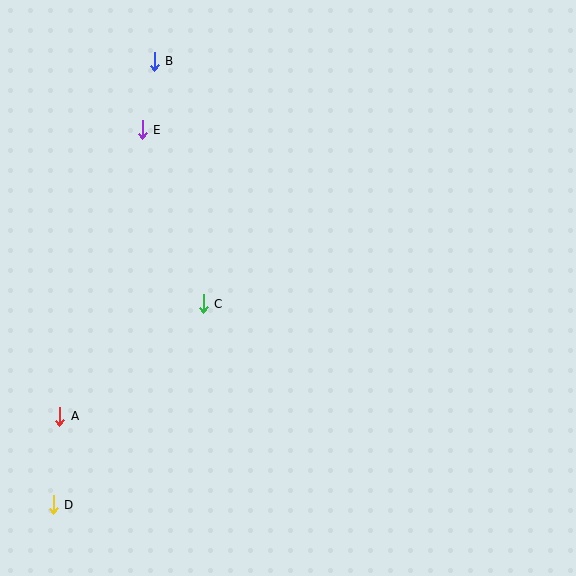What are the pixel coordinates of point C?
Point C is at (203, 304).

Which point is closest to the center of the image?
Point C at (203, 304) is closest to the center.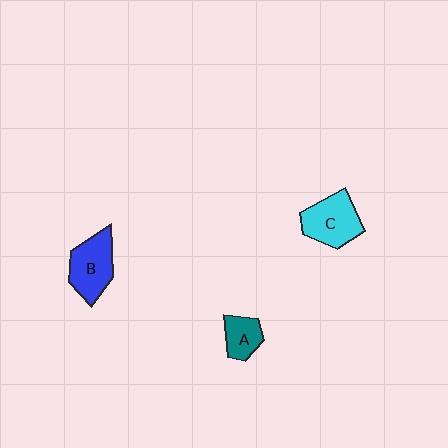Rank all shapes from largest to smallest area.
From largest to smallest: C (cyan), B (blue), A (teal).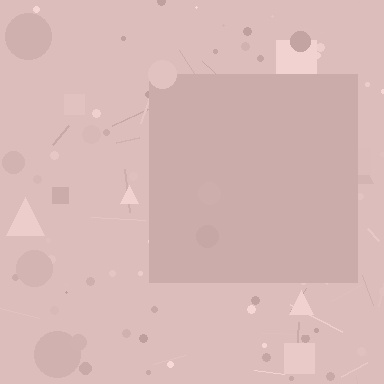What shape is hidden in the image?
A square is hidden in the image.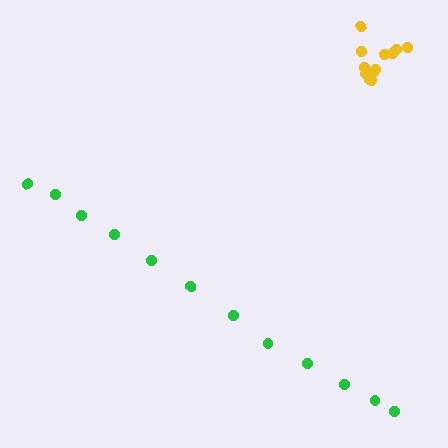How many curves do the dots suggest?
There are 2 distinct paths.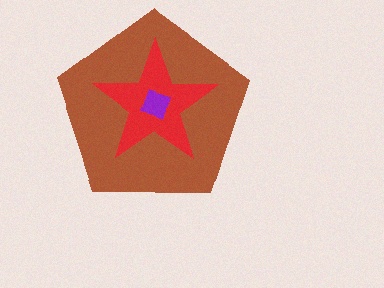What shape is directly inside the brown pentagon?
The red star.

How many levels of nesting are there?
3.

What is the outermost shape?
The brown pentagon.